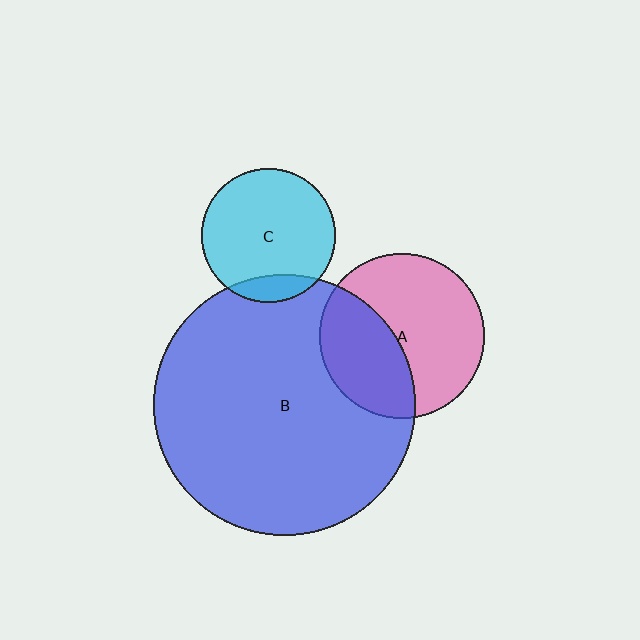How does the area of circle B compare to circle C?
Approximately 3.8 times.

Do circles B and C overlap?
Yes.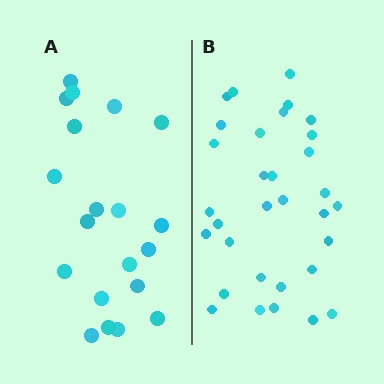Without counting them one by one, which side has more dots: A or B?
Region B (the right region) has more dots.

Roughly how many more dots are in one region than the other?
Region B has roughly 12 or so more dots than region A.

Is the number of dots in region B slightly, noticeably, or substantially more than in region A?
Region B has substantially more. The ratio is roughly 1.6 to 1.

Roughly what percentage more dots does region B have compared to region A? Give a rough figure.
About 60% more.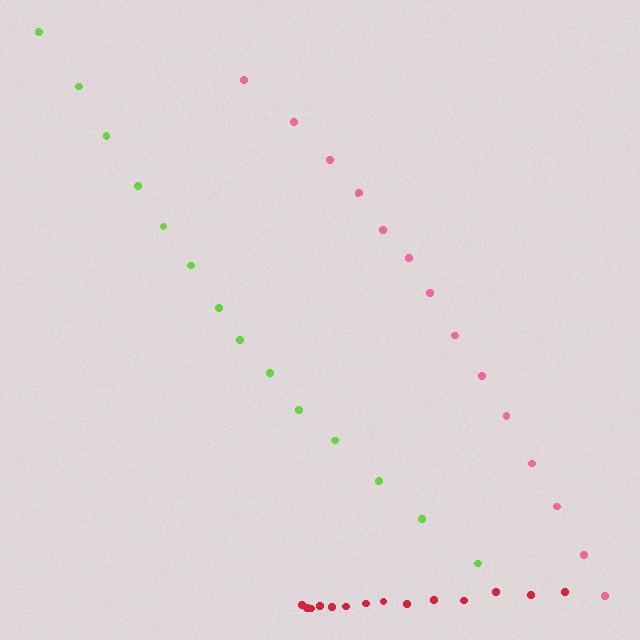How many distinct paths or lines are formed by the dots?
There are 3 distinct paths.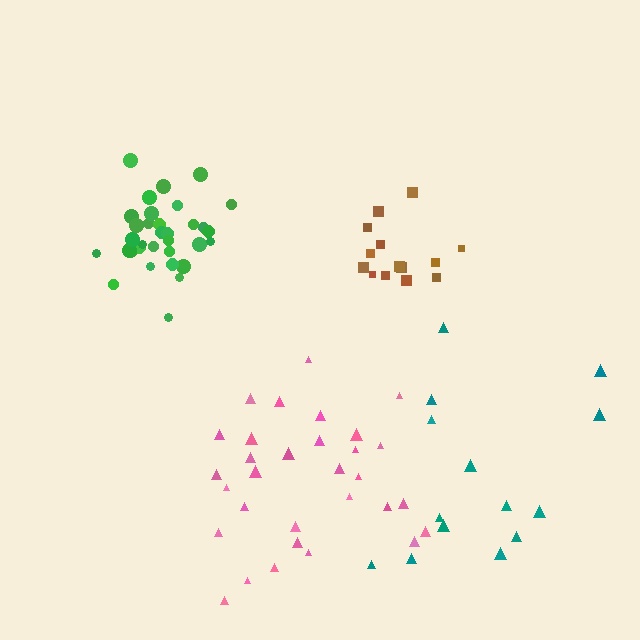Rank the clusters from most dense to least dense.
green, brown, pink, teal.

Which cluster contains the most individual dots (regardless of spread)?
Green (33).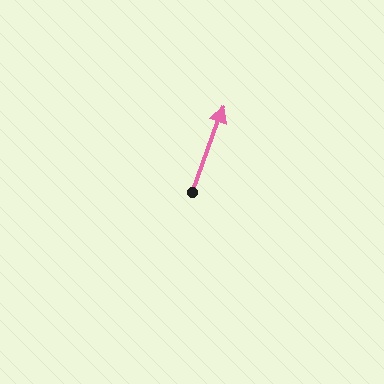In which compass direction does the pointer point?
North.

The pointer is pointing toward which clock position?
Roughly 1 o'clock.